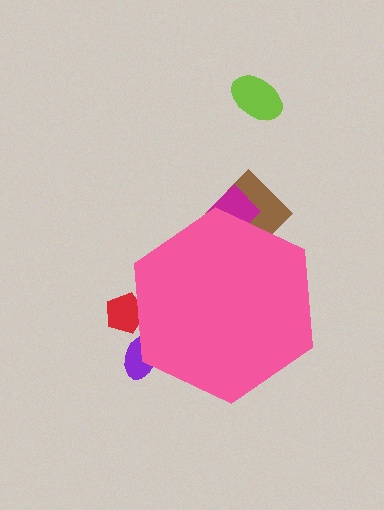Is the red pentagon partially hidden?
Yes, the red pentagon is partially hidden behind the pink hexagon.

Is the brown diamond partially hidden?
Yes, the brown diamond is partially hidden behind the pink hexagon.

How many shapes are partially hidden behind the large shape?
4 shapes are partially hidden.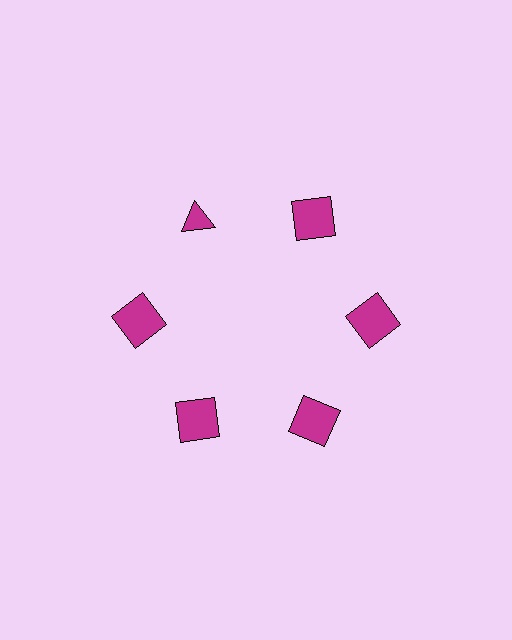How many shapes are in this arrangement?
There are 6 shapes arranged in a ring pattern.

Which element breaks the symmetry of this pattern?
The magenta triangle at roughly the 11 o'clock position breaks the symmetry. All other shapes are magenta squares.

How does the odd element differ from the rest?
It has a different shape: triangle instead of square.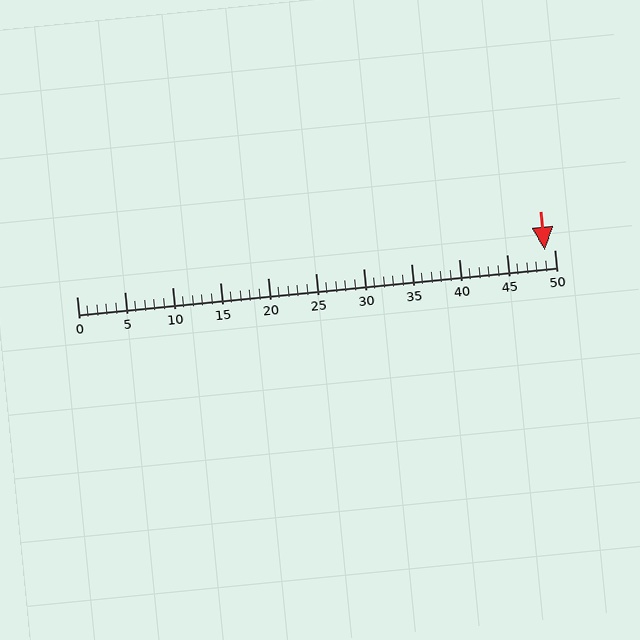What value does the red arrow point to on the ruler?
The red arrow points to approximately 49.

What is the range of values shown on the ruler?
The ruler shows values from 0 to 50.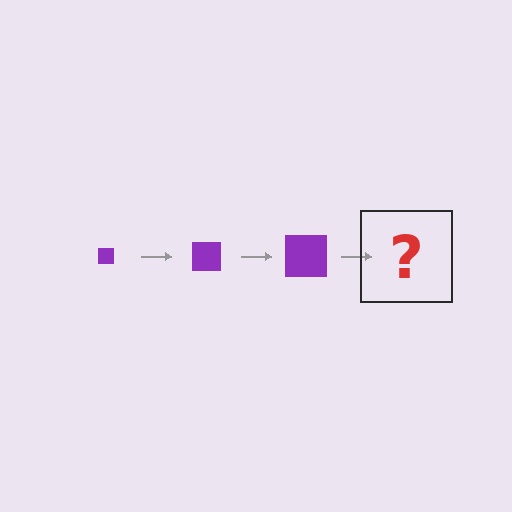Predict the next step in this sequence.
The next step is a purple square, larger than the previous one.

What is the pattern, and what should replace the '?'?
The pattern is that the square gets progressively larger each step. The '?' should be a purple square, larger than the previous one.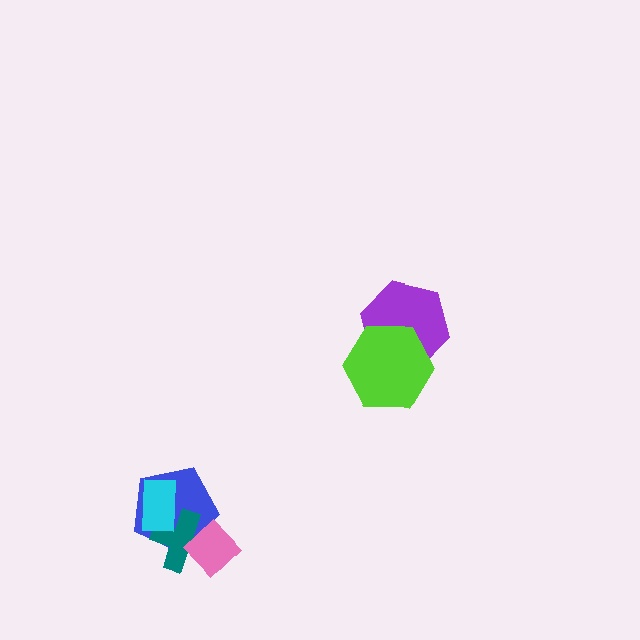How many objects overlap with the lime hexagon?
1 object overlaps with the lime hexagon.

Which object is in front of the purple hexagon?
The lime hexagon is in front of the purple hexagon.